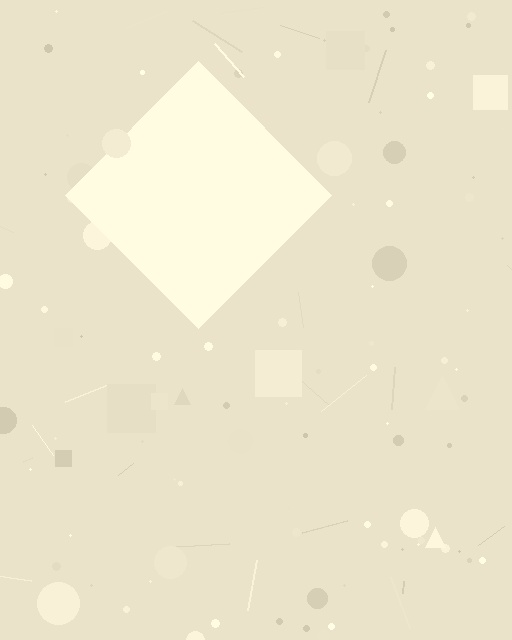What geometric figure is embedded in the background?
A diamond is embedded in the background.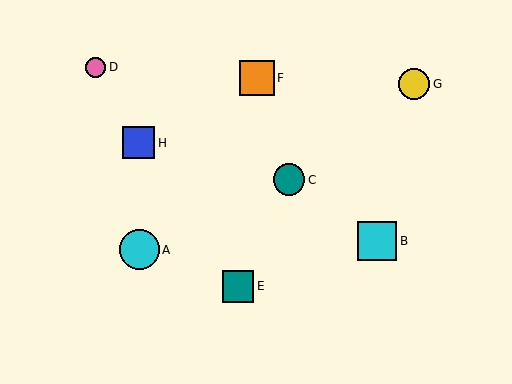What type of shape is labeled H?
Shape H is a blue square.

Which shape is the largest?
The cyan circle (labeled A) is the largest.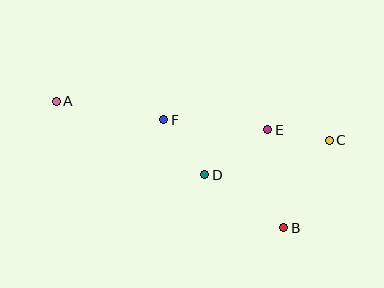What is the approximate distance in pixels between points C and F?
The distance between C and F is approximately 167 pixels.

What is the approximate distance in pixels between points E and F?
The distance between E and F is approximately 105 pixels.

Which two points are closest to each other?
Points C and E are closest to each other.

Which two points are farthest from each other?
Points A and C are farthest from each other.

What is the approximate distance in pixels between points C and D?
The distance between C and D is approximately 130 pixels.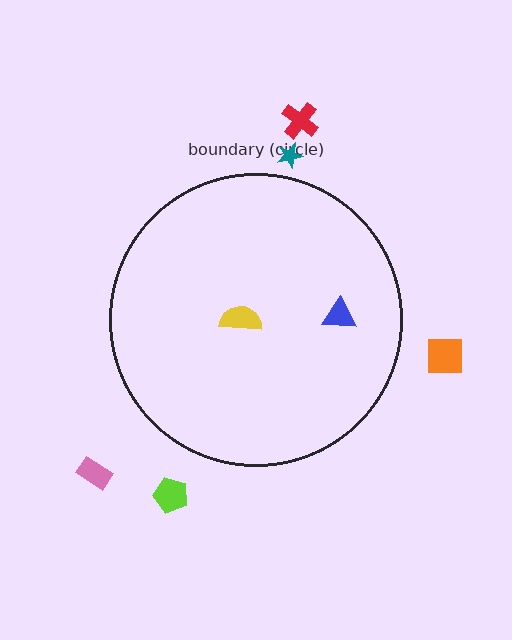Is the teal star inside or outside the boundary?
Outside.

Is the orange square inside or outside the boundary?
Outside.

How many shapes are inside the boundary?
2 inside, 5 outside.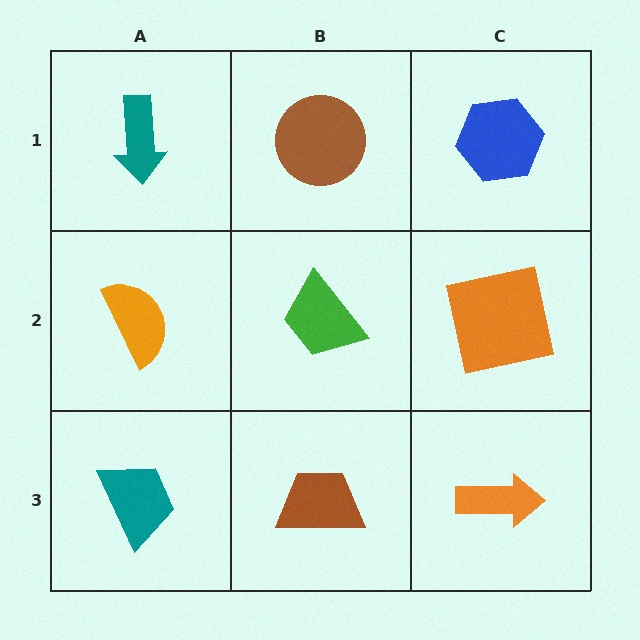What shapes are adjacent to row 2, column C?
A blue hexagon (row 1, column C), an orange arrow (row 3, column C), a green trapezoid (row 2, column B).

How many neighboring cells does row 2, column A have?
3.